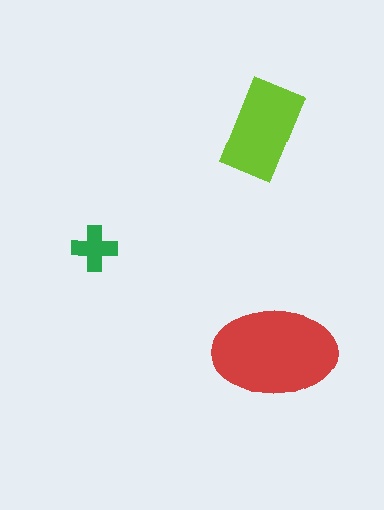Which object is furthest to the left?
The green cross is leftmost.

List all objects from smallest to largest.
The green cross, the lime rectangle, the red ellipse.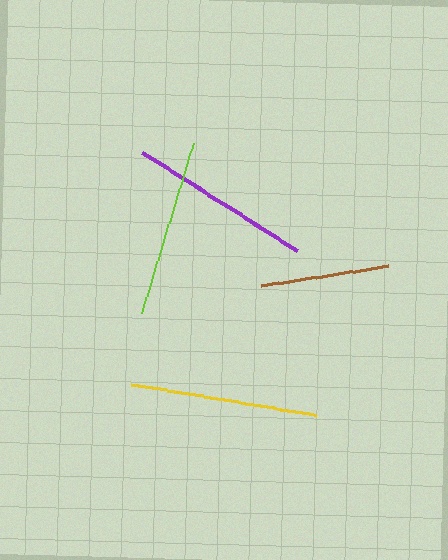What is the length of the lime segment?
The lime segment is approximately 178 pixels long.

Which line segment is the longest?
The yellow line is the longest at approximately 188 pixels.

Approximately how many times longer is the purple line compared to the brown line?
The purple line is approximately 1.4 times the length of the brown line.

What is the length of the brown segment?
The brown segment is approximately 128 pixels long.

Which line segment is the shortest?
The brown line is the shortest at approximately 128 pixels.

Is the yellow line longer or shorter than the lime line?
The yellow line is longer than the lime line.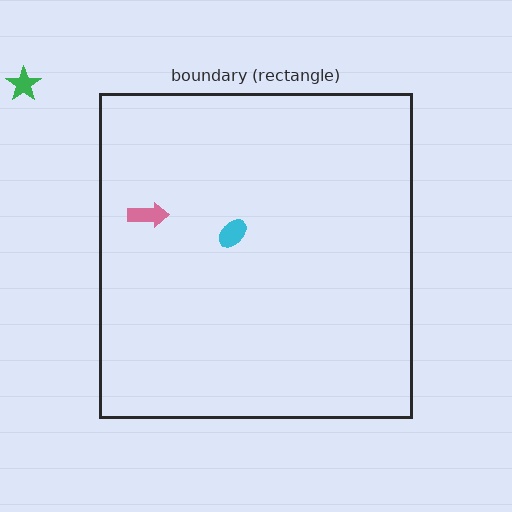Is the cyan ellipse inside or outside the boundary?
Inside.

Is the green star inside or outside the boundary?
Outside.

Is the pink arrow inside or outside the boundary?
Inside.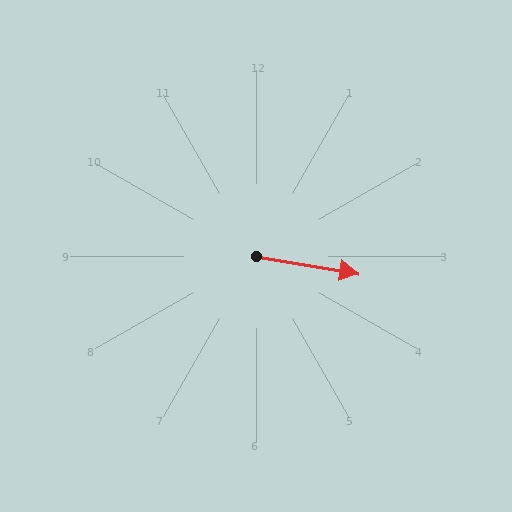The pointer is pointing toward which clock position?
Roughly 3 o'clock.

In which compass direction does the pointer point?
East.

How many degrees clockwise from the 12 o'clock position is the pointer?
Approximately 99 degrees.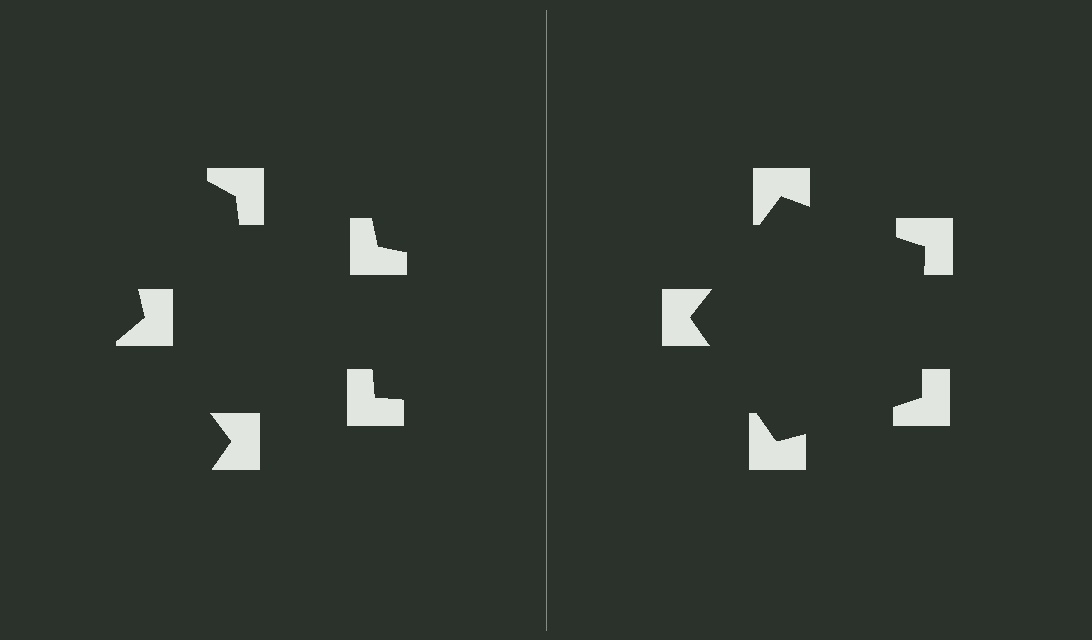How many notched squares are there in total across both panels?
10 — 5 on each side.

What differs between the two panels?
The notched squares are positioned identically on both sides; only the wedge orientations differ. On the right they align to a pentagon; on the left they are misaligned.